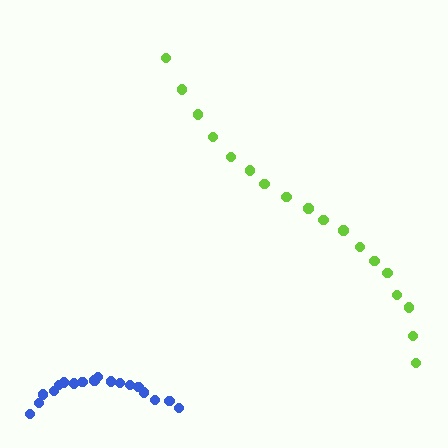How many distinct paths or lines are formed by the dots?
There are 2 distinct paths.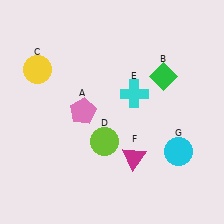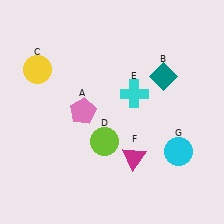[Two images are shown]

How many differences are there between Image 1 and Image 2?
There is 1 difference between the two images.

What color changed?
The diamond (B) changed from green in Image 1 to teal in Image 2.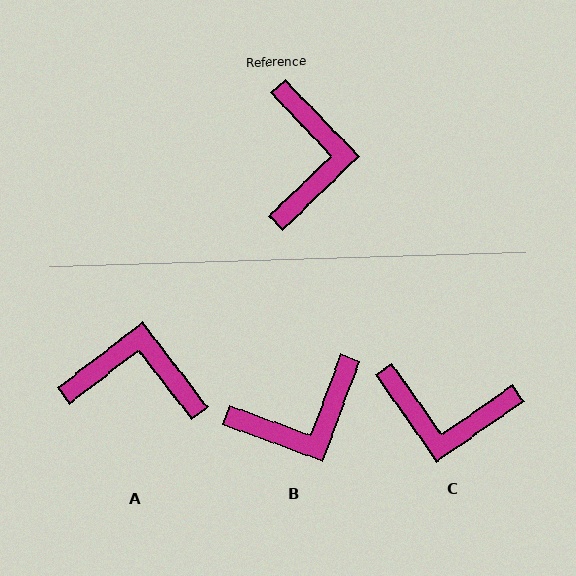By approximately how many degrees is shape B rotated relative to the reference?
Approximately 64 degrees clockwise.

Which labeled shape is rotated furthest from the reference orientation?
C, about 99 degrees away.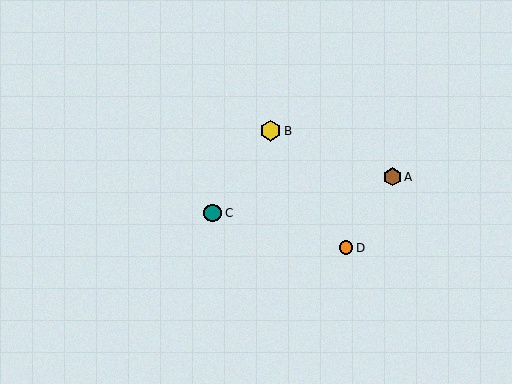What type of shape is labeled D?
Shape D is an orange circle.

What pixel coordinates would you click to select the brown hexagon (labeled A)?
Click at (392, 177) to select the brown hexagon A.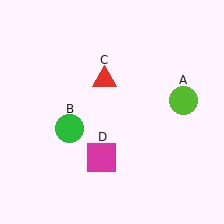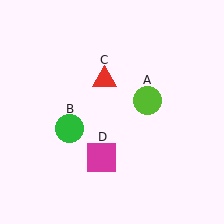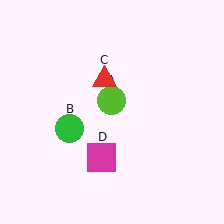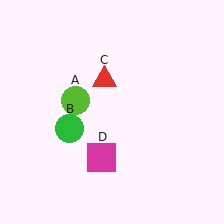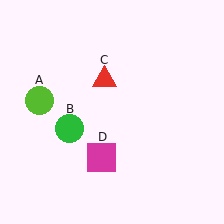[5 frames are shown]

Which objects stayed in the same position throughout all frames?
Green circle (object B) and red triangle (object C) and magenta square (object D) remained stationary.